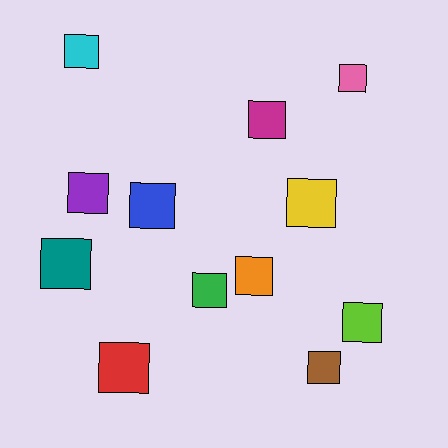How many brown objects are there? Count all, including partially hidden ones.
There is 1 brown object.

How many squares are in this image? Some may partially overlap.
There are 12 squares.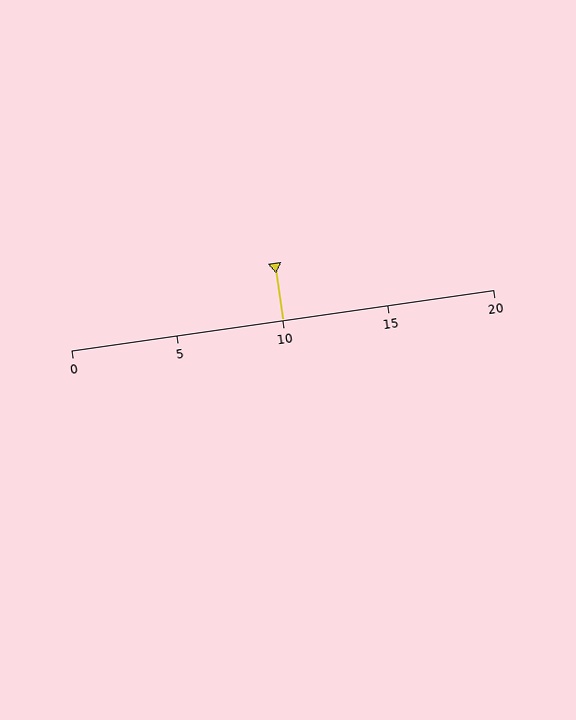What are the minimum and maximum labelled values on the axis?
The axis runs from 0 to 20.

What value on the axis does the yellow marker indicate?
The marker indicates approximately 10.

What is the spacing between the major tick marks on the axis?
The major ticks are spaced 5 apart.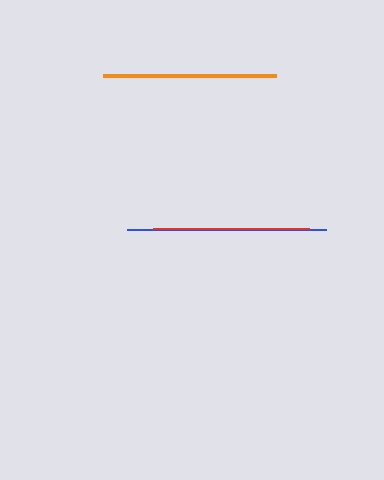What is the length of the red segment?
The red segment is approximately 156 pixels long.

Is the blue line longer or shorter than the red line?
The blue line is longer than the red line.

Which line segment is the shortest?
The red line is the shortest at approximately 156 pixels.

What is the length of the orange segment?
The orange segment is approximately 173 pixels long.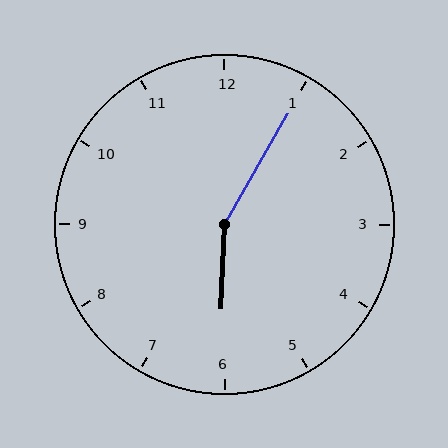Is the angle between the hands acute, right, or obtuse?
It is obtuse.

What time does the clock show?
6:05.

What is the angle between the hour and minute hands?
Approximately 152 degrees.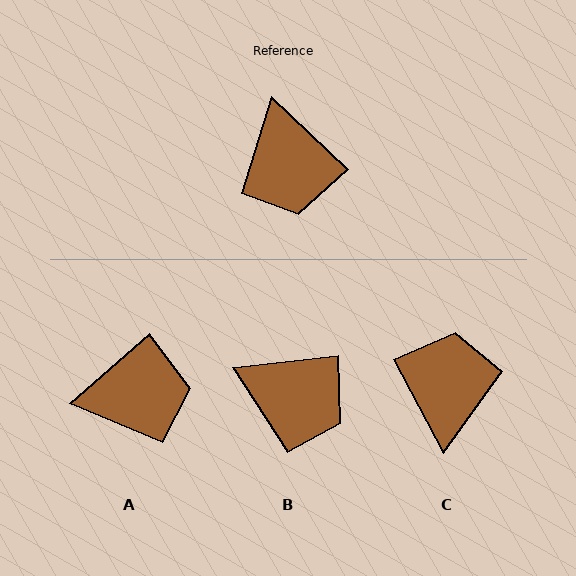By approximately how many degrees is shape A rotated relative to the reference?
Approximately 84 degrees counter-clockwise.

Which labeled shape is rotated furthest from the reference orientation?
C, about 161 degrees away.